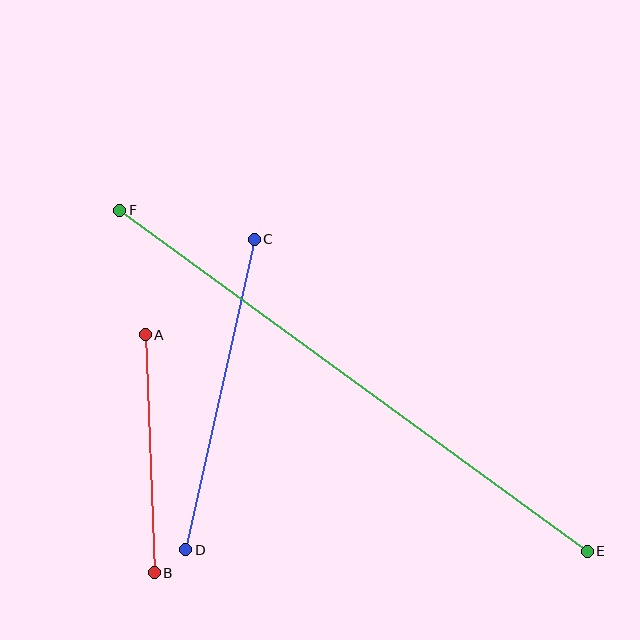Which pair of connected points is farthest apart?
Points E and F are farthest apart.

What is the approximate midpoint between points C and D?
The midpoint is at approximately (220, 394) pixels.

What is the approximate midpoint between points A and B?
The midpoint is at approximately (150, 454) pixels.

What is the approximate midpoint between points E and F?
The midpoint is at approximately (354, 381) pixels.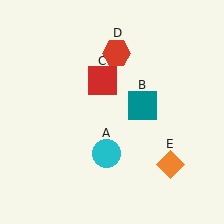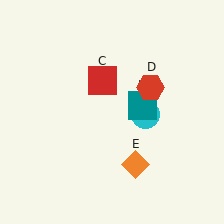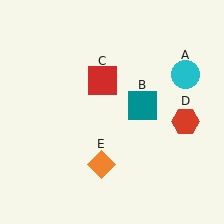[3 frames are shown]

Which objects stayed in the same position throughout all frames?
Teal square (object B) and red square (object C) remained stationary.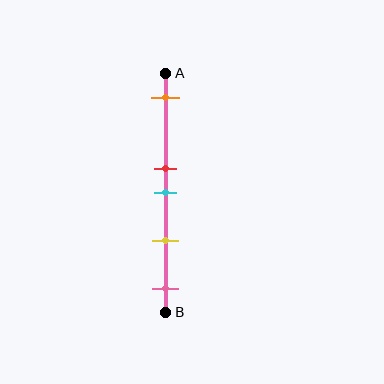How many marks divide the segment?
There are 5 marks dividing the segment.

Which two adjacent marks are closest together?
The red and cyan marks are the closest adjacent pair.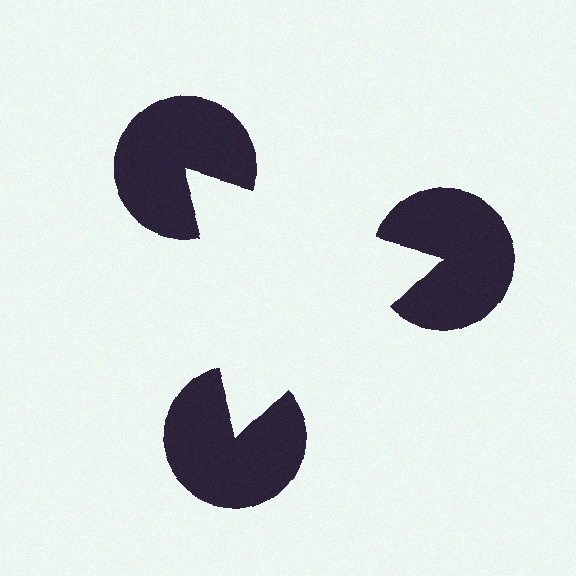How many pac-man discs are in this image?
There are 3 — one at each vertex of the illusory triangle.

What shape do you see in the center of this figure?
An illusory triangle — its edges are inferred from the aligned wedge cuts in the pac-man discs, not physically drawn.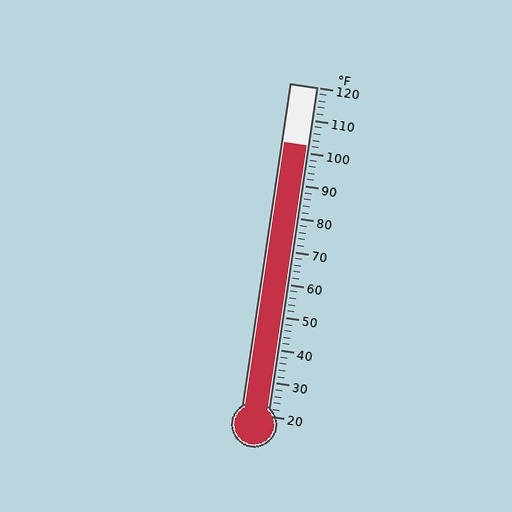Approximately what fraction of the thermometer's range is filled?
The thermometer is filled to approximately 80% of its range.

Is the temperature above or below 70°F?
The temperature is above 70°F.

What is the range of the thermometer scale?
The thermometer scale ranges from 20°F to 120°F.